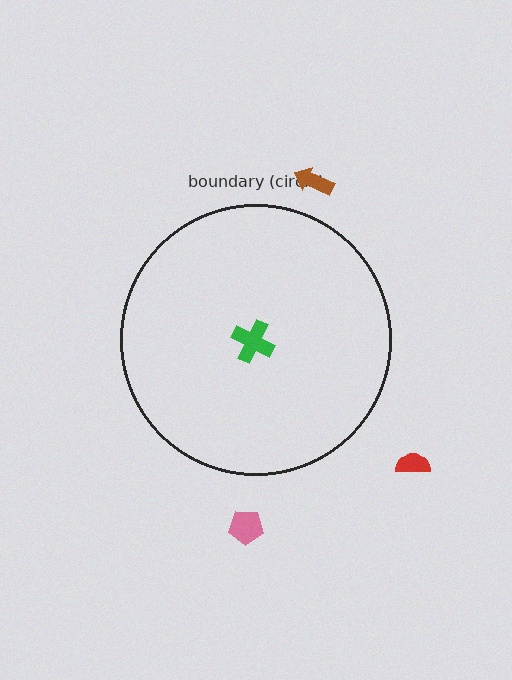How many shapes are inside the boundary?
1 inside, 3 outside.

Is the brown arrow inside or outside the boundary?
Outside.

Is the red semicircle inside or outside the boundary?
Outside.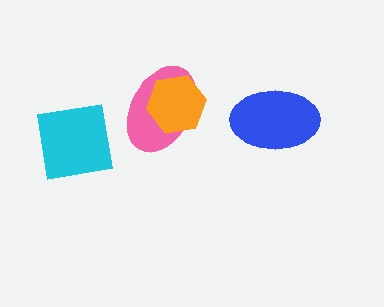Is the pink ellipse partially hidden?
Yes, it is partially covered by another shape.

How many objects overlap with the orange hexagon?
1 object overlaps with the orange hexagon.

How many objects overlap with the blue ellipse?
0 objects overlap with the blue ellipse.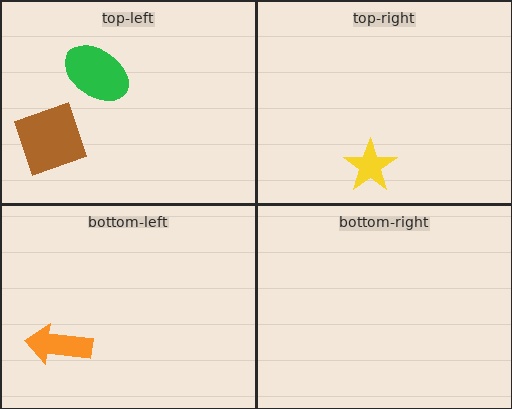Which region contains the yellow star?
The top-right region.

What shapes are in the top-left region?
The brown square, the green ellipse.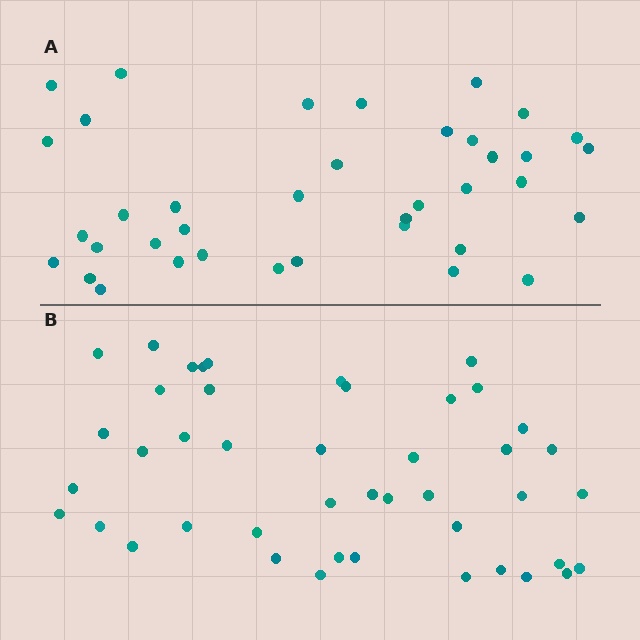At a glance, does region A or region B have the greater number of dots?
Region B (the bottom region) has more dots.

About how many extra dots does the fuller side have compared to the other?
Region B has about 6 more dots than region A.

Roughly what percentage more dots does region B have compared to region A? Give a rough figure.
About 15% more.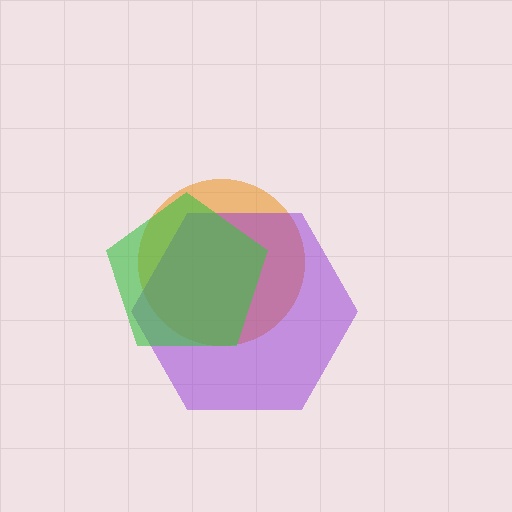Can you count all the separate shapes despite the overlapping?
Yes, there are 3 separate shapes.